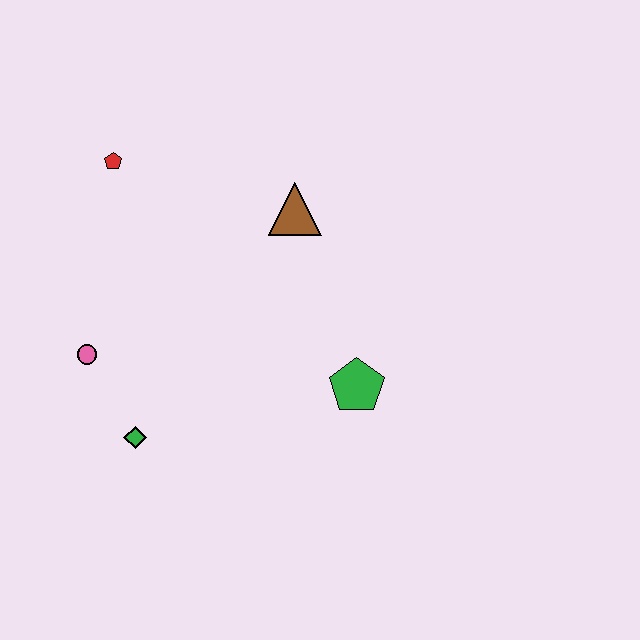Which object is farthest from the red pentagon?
The green pentagon is farthest from the red pentagon.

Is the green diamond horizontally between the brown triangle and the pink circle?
Yes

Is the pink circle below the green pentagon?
No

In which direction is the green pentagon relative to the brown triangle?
The green pentagon is below the brown triangle.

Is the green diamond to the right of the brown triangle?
No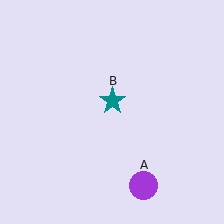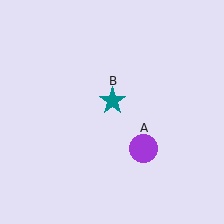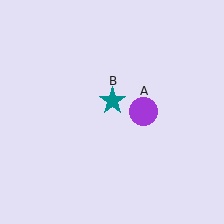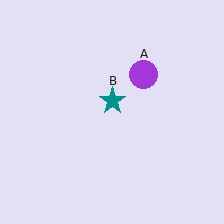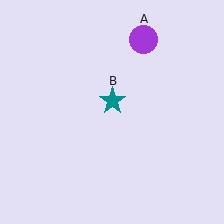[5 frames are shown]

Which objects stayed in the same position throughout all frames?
Teal star (object B) remained stationary.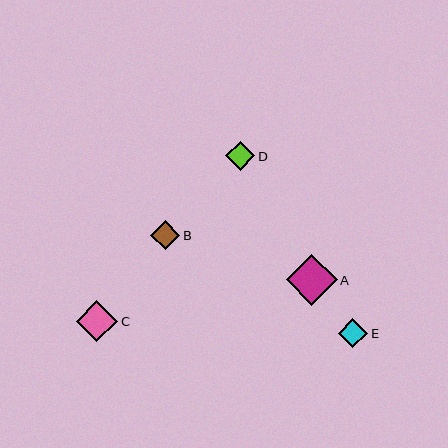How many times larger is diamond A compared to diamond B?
Diamond A is approximately 1.7 times the size of diamond B.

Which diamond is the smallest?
Diamond E is the smallest with a size of approximately 29 pixels.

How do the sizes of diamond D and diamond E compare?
Diamond D and diamond E are approximately the same size.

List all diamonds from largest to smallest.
From largest to smallest: A, C, B, D, E.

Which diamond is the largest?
Diamond A is the largest with a size of approximately 51 pixels.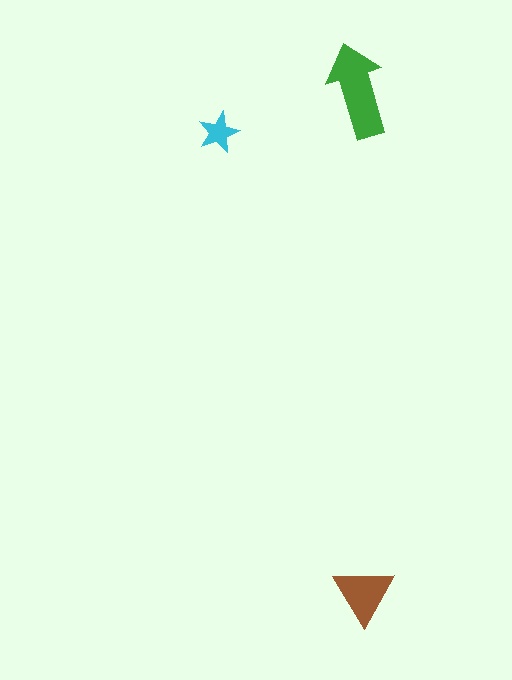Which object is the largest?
The green arrow.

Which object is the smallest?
The cyan star.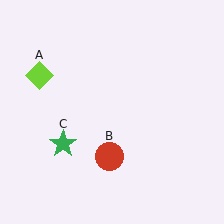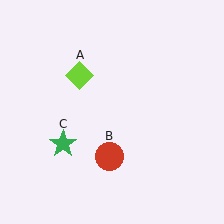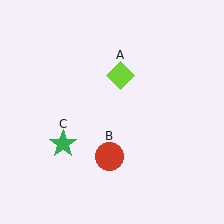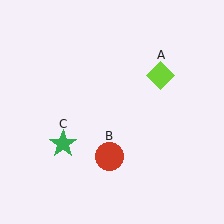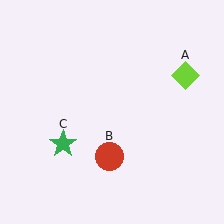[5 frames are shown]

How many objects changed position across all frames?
1 object changed position: lime diamond (object A).